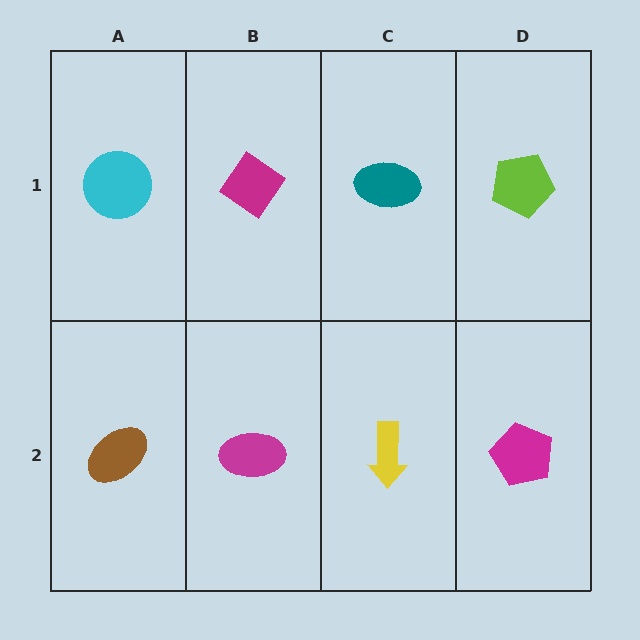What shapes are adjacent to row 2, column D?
A lime pentagon (row 1, column D), a yellow arrow (row 2, column C).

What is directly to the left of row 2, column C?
A magenta ellipse.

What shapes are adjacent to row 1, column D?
A magenta pentagon (row 2, column D), a teal ellipse (row 1, column C).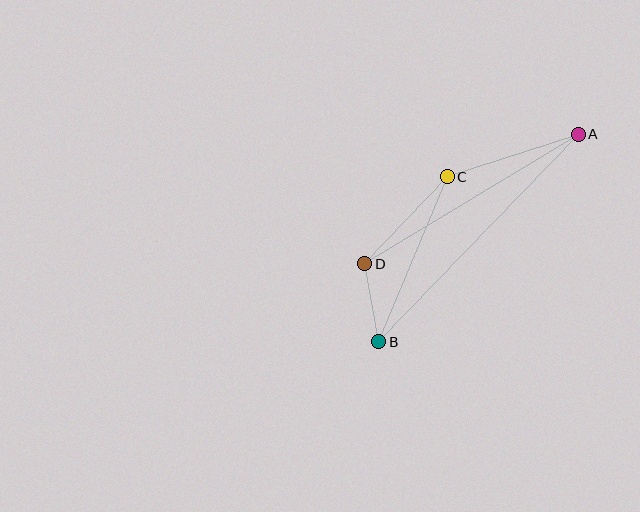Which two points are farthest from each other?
Points A and B are farthest from each other.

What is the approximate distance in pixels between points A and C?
The distance between A and C is approximately 138 pixels.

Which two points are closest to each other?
Points B and D are closest to each other.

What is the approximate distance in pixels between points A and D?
The distance between A and D is approximately 250 pixels.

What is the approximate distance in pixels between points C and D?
The distance between C and D is approximately 120 pixels.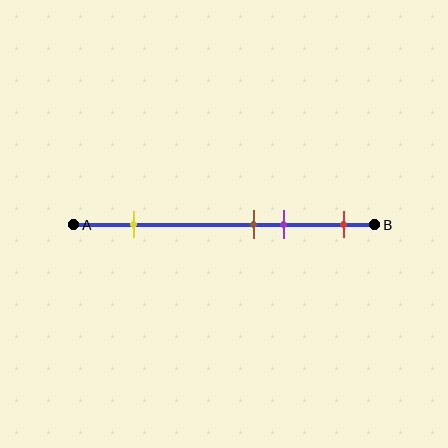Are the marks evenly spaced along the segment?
No, the marks are not evenly spaced.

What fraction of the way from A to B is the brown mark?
The brown mark is approximately 60% (0.6) of the way from A to B.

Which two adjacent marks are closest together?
The brown and purple marks are the closest adjacent pair.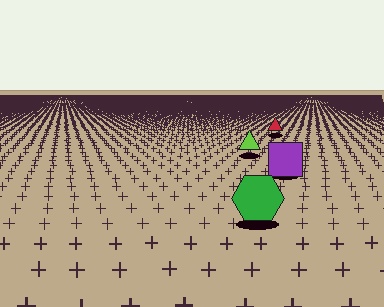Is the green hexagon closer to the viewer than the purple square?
Yes. The green hexagon is closer — you can tell from the texture gradient: the ground texture is coarser near it.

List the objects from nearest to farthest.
From nearest to farthest: the green hexagon, the purple square, the lime triangle, the red triangle.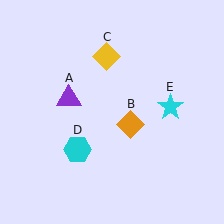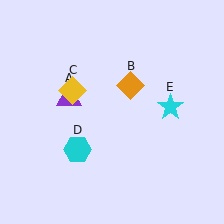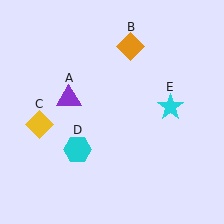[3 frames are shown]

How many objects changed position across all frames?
2 objects changed position: orange diamond (object B), yellow diamond (object C).